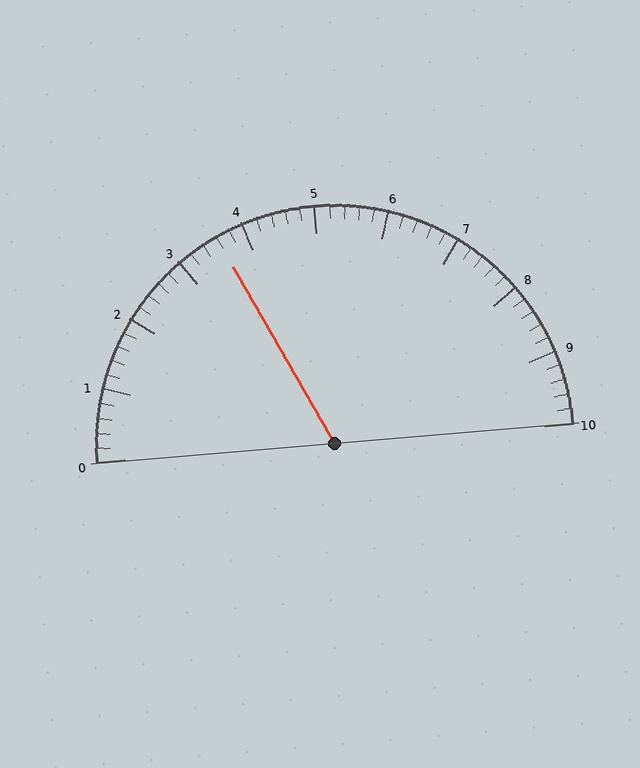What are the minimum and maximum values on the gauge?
The gauge ranges from 0 to 10.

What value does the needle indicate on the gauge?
The needle indicates approximately 3.6.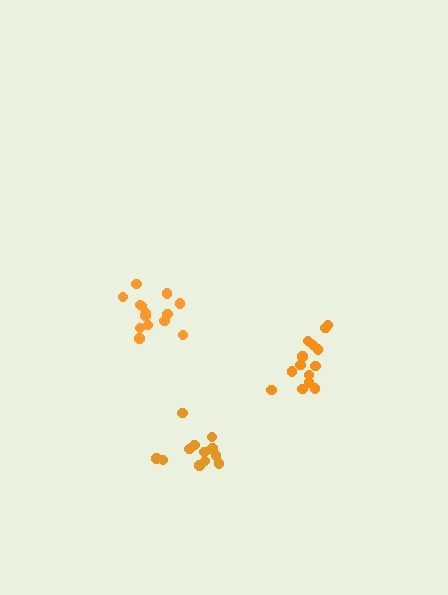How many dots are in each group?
Group 1: 14 dots, Group 2: 12 dots, Group 3: 14 dots (40 total).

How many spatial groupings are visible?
There are 3 spatial groupings.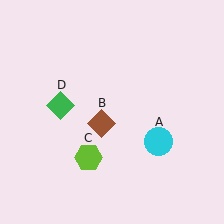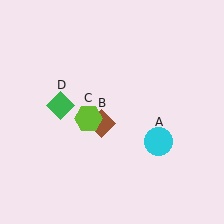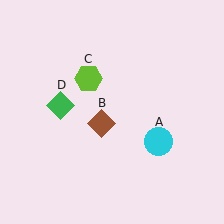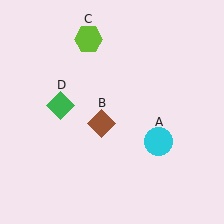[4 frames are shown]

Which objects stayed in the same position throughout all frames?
Cyan circle (object A) and brown diamond (object B) and green diamond (object D) remained stationary.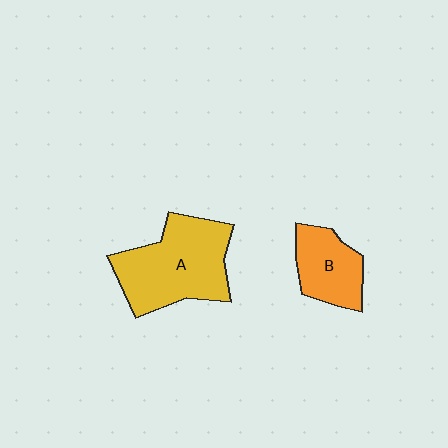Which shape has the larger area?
Shape A (yellow).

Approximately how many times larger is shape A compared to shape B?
Approximately 1.9 times.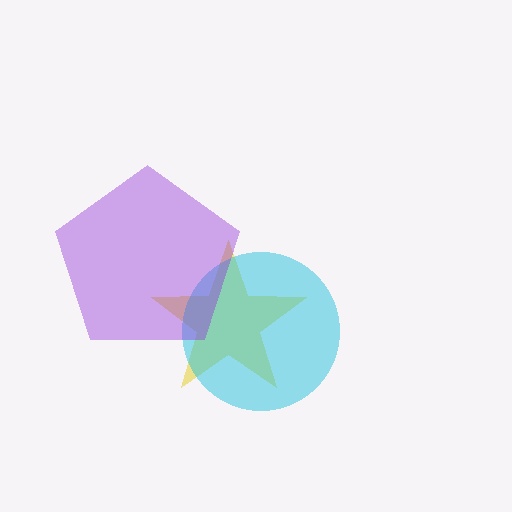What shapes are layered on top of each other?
The layered shapes are: a yellow star, a cyan circle, a purple pentagon.